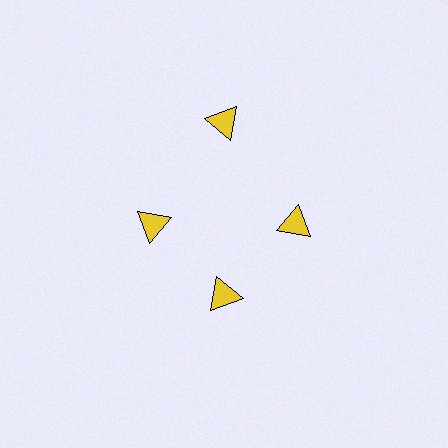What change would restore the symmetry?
The symmetry would be restored by moving it inward, back onto the ring so that all 4 triangles sit at equal angles and equal distance from the center.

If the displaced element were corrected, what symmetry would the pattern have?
It would have 4-fold rotational symmetry — the pattern would map onto itself every 90 degrees.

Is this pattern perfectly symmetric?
No. The 4 yellow triangles are arranged in a ring, but one element near the 12 o'clock position is pushed outward from the center, breaking the 4-fold rotational symmetry.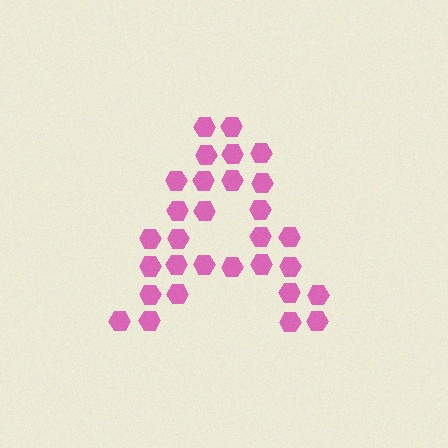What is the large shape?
The large shape is the letter A.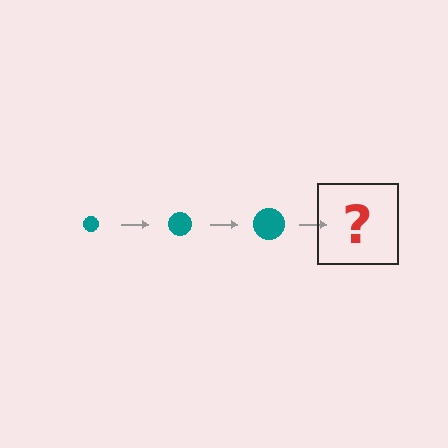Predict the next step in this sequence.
The next step is a teal circle, larger than the previous one.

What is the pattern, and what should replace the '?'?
The pattern is that the circle gets progressively larger each step. The '?' should be a teal circle, larger than the previous one.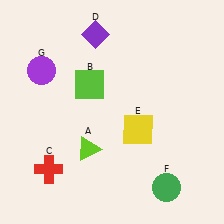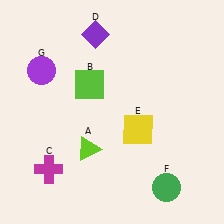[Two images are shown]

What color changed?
The cross (C) changed from red in Image 1 to magenta in Image 2.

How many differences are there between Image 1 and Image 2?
There is 1 difference between the two images.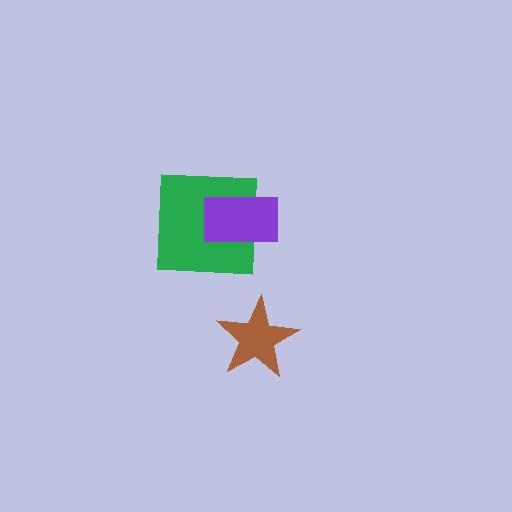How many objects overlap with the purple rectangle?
1 object overlaps with the purple rectangle.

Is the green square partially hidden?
Yes, it is partially covered by another shape.